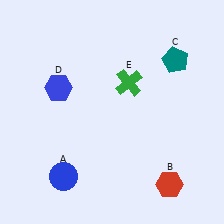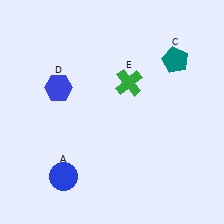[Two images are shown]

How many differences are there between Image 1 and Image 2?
There is 1 difference between the two images.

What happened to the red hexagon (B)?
The red hexagon (B) was removed in Image 2. It was in the bottom-right area of Image 1.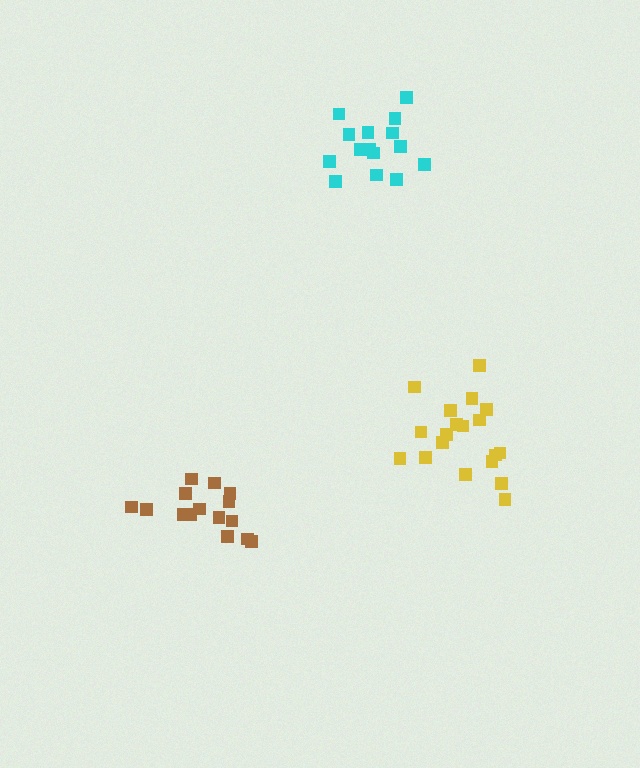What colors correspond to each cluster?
The clusters are colored: cyan, brown, yellow.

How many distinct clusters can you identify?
There are 3 distinct clusters.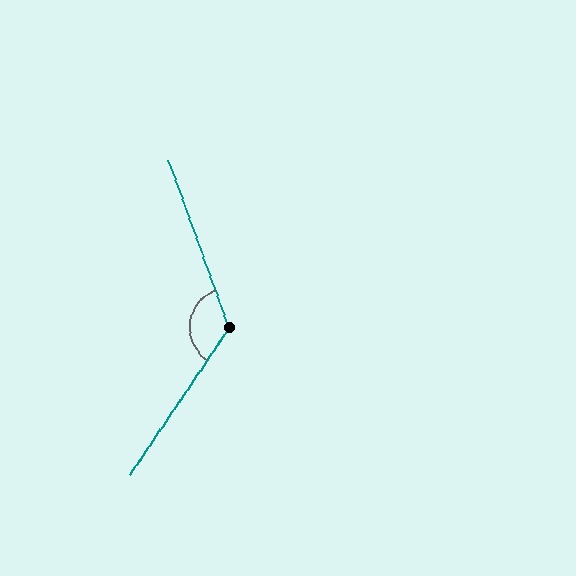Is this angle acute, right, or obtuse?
It is obtuse.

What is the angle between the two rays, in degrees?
Approximately 126 degrees.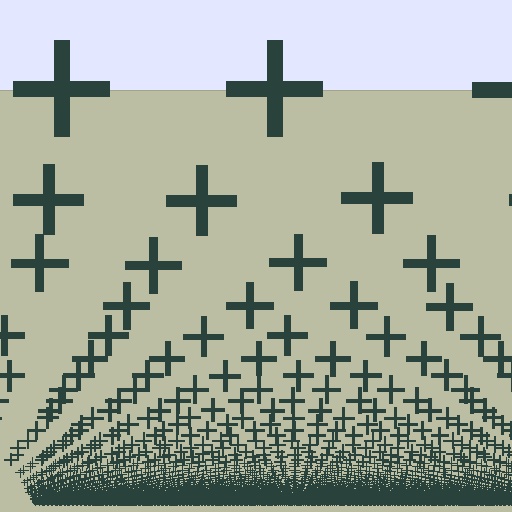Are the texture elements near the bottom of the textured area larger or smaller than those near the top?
Smaller. The gradient is inverted — elements near the bottom are smaller and denser.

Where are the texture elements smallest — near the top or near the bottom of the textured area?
Near the bottom.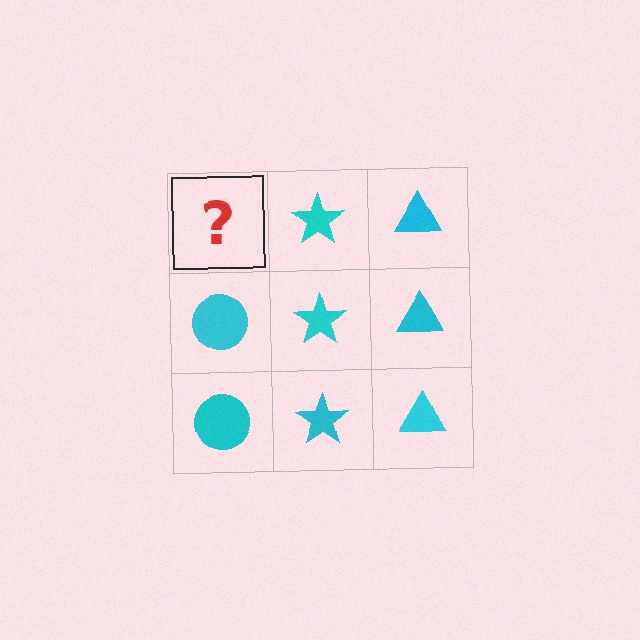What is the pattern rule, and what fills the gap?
The rule is that each column has a consistent shape. The gap should be filled with a cyan circle.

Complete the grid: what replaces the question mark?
The question mark should be replaced with a cyan circle.